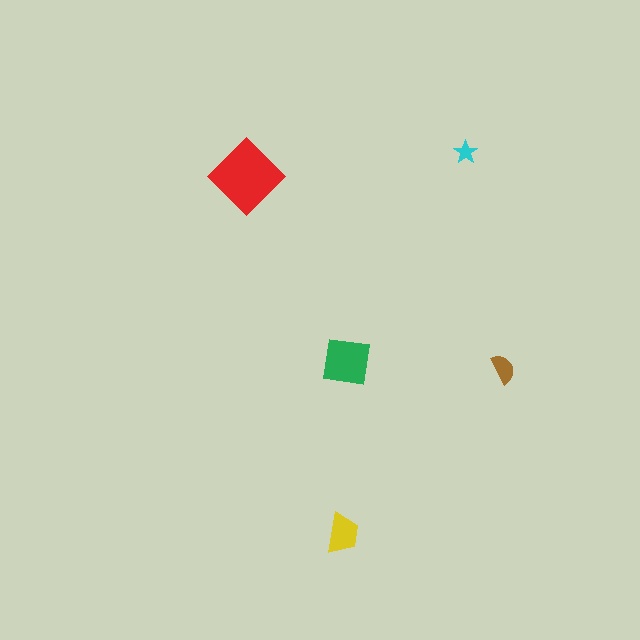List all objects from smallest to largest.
The cyan star, the brown semicircle, the yellow trapezoid, the green square, the red diamond.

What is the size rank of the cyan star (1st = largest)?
5th.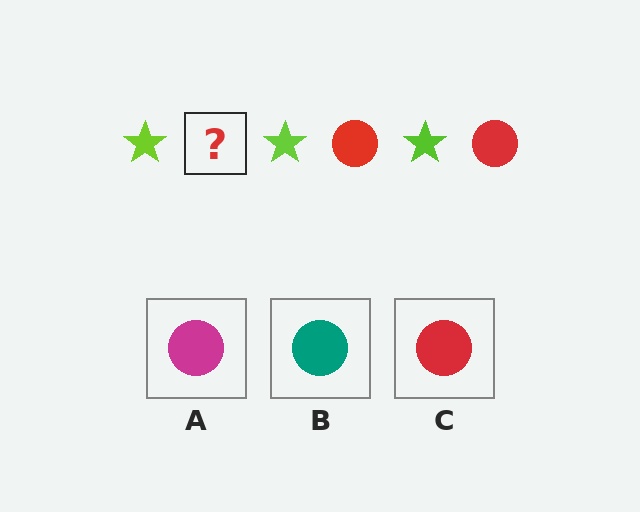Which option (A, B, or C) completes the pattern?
C.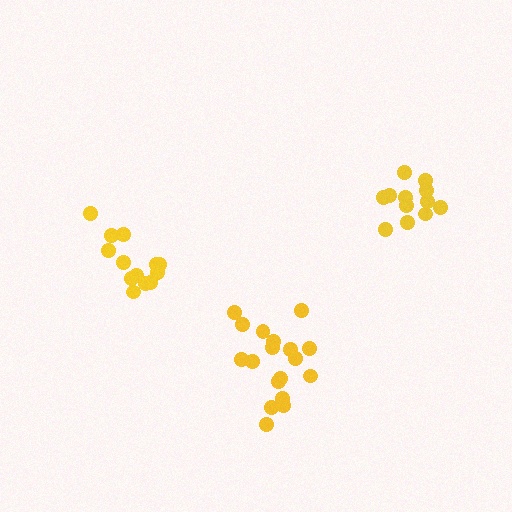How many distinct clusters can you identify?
There are 3 distinct clusters.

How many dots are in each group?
Group 1: 18 dots, Group 2: 12 dots, Group 3: 13 dots (43 total).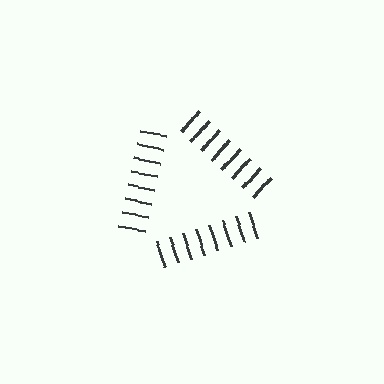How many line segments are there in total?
24 — 8 along each of the 3 edges.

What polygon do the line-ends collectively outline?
An illusory triangle — the line segments terminate on its edges but no continuous stroke is drawn.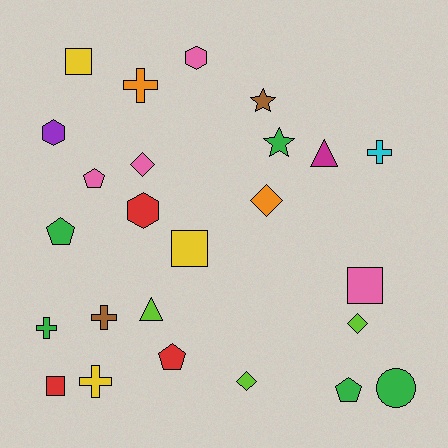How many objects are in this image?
There are 25 objects.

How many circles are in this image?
There is 1 circle.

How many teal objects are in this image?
There are no teal objects.